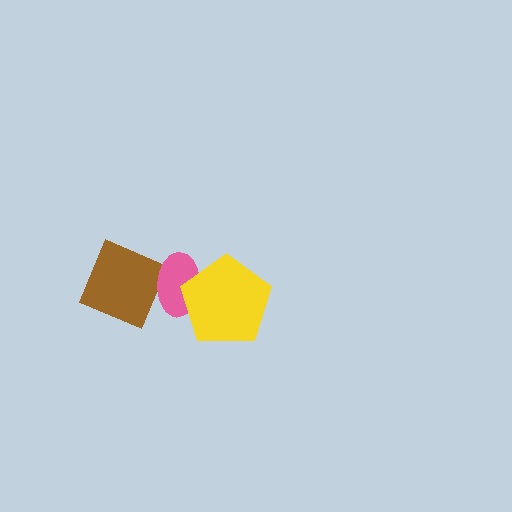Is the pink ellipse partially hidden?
Yes, it is partially covered by another shape.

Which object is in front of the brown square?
The pink ellipse is in front of the brown square.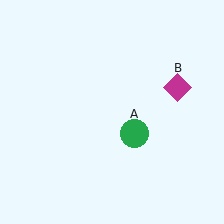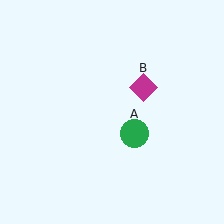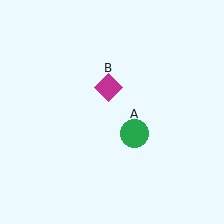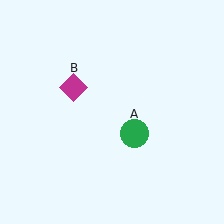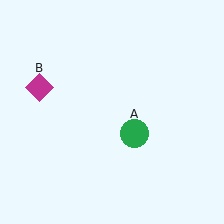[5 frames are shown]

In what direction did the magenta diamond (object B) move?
The magenta diamond (object B) moved left.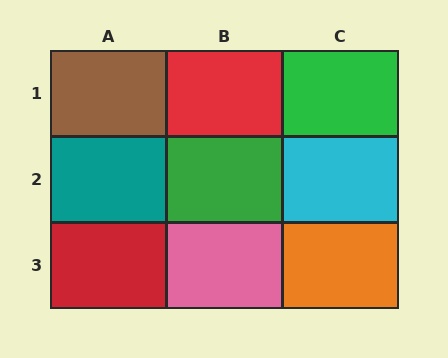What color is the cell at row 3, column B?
Pink.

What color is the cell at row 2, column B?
Green.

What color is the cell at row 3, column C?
Orange.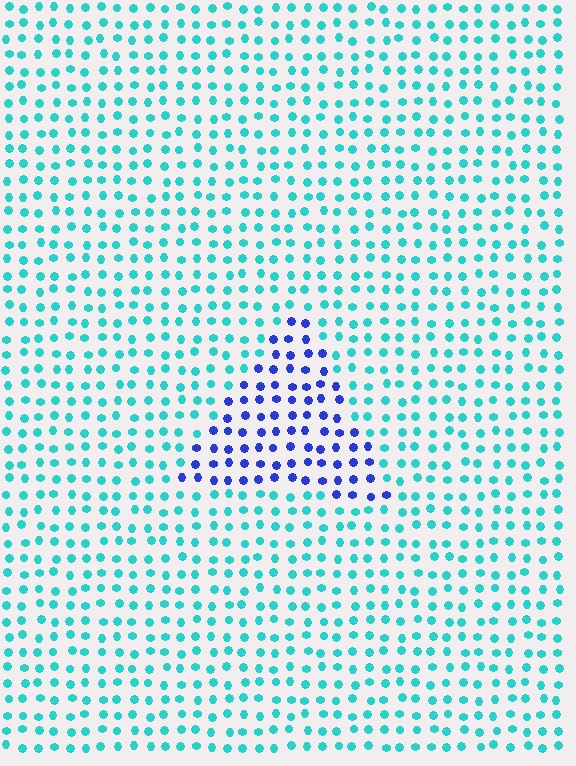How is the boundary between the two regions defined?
The boundary is defined purely by a slight shift in hue (about 57 degrees). Spacing, size, and orientation are identical on both sides.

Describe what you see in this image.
The image is filled with small cyan elements in a uniform arrangement. A triangle-shaped region is visible where the elements are tinted to a slightly different hue, forming a subtle color boundary.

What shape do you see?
I see a triangle.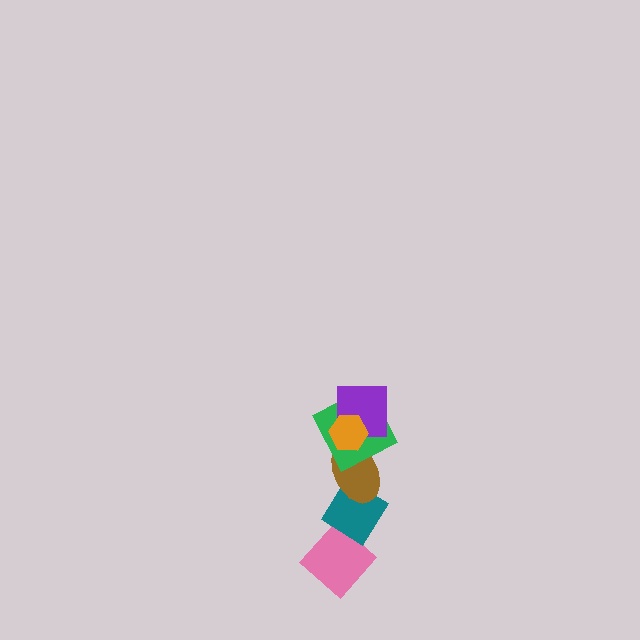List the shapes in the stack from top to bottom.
From top to bottom: the orange hexagon, the purple square, the green square, the brown ellipse, the teal diamond, the pink diamond.